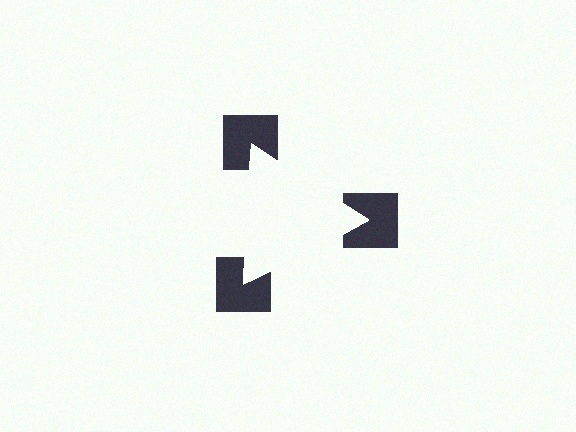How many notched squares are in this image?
There are 3 — one at each vertex of the illusory triangle.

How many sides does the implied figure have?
3 sides.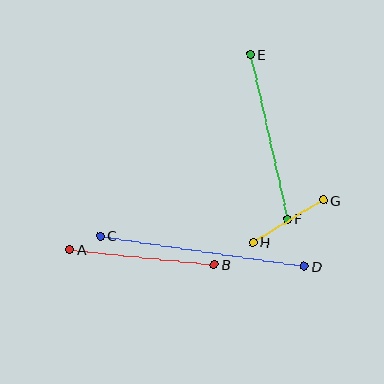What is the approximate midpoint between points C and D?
The midpoint is at approximately (202, 251) pixels.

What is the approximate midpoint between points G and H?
The midpoint is at approximately (288, 221) pixels.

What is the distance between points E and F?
The distance is approximately 169 pixels.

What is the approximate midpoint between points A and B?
The midpoint is at approximately (142, 257) pixels.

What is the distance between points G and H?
The distance is approximately 82 pixels.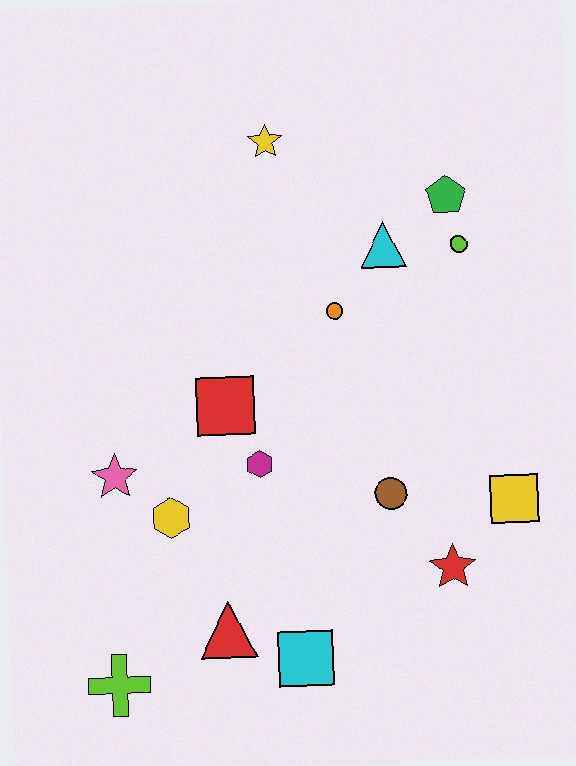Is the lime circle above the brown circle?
Yes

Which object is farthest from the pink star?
The green pentagon is farthest from the pink star.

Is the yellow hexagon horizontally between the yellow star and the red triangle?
No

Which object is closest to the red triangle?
The cyan square is closest to the red triangle.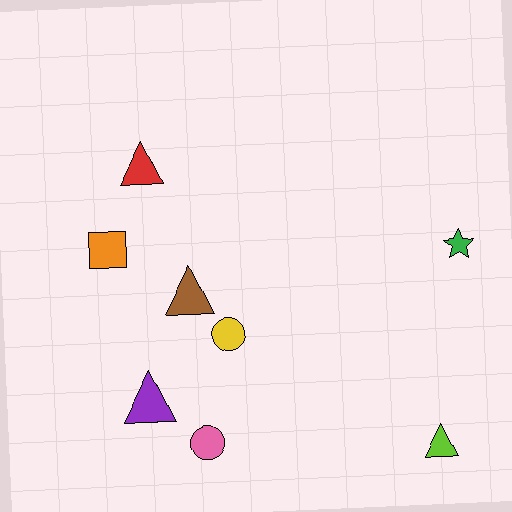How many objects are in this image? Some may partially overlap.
There are 8 objects.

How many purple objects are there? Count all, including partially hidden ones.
There is 1 purple object.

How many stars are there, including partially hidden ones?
There is 1 star.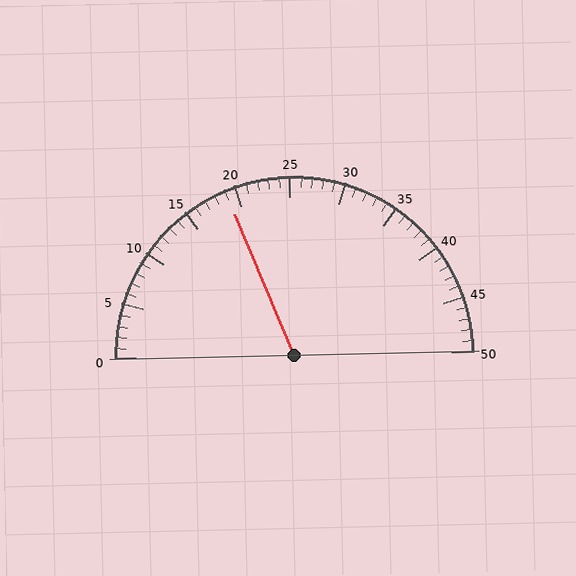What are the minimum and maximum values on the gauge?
The gauge ranges from 0 to 50.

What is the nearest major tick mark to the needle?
The nearest major tick mark is 20.